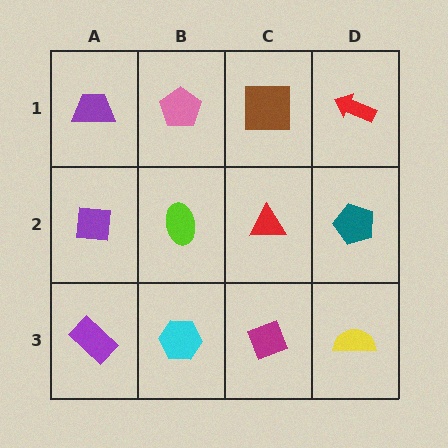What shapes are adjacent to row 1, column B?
A lime ellipse (row 2, column B), a purple trapezoid (row 1, column A), a brown square (row 1, column C).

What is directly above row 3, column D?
A teal pentagon.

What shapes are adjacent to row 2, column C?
A brown square (row 1, column C), a magenta diamond (row 3, column C), a lime ellipse (row 2, column B), a teal pentagon (row 2, column D).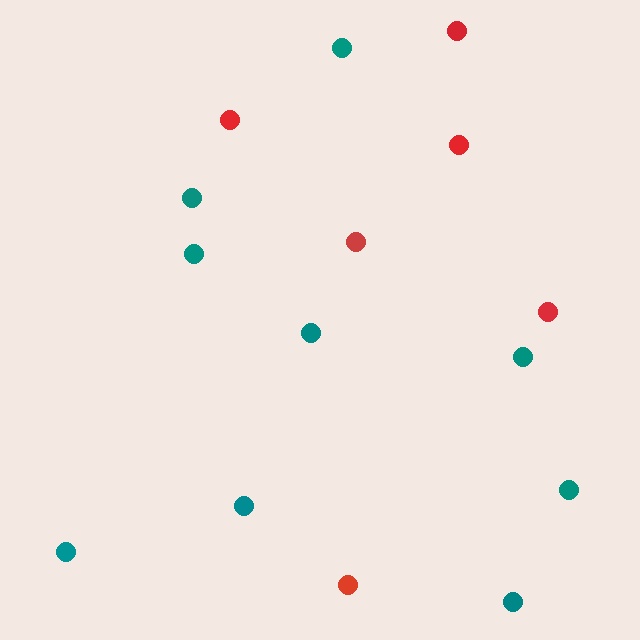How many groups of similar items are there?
There are 2 groups: one group of red circles (6) and one group of teal circles (9).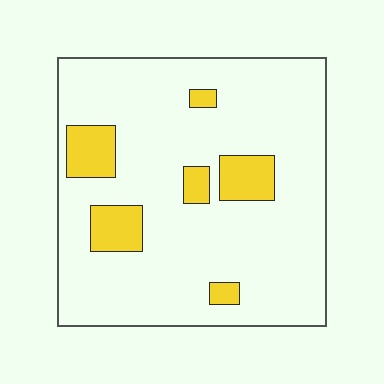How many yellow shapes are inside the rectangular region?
6.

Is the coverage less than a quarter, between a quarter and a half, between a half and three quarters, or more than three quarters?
Less than a quarter.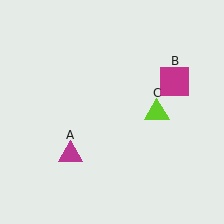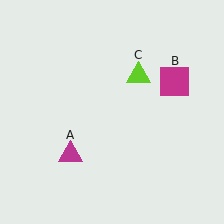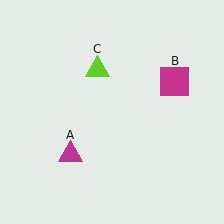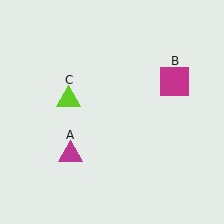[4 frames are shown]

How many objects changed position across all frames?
1 object changed position: lime triangle (object C).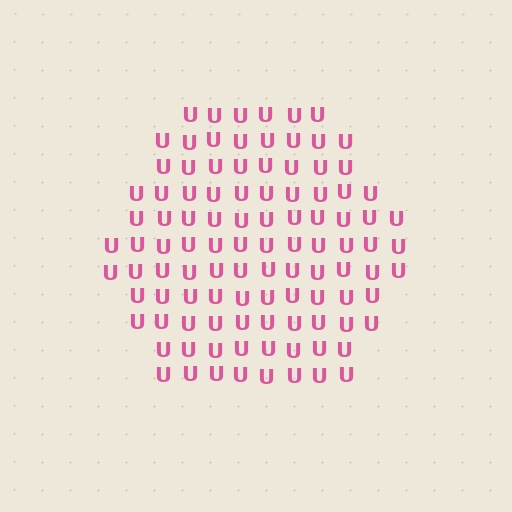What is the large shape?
The large shape is a hexagon.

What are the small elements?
The small elements are letter U's.